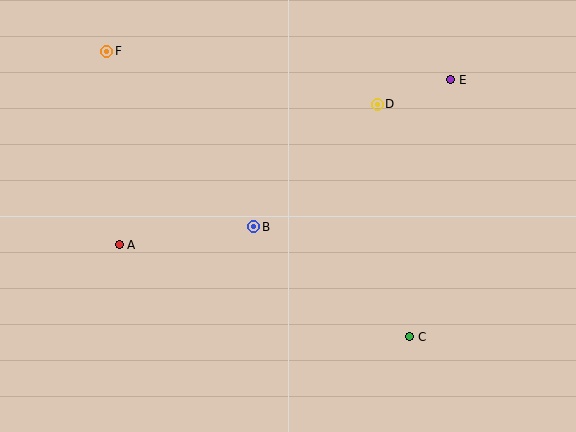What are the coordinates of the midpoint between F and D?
The midpoint between F and D is at (242, 78).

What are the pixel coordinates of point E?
Point E is at (451, 80).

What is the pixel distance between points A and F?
The distance between A and F is 194 pixels.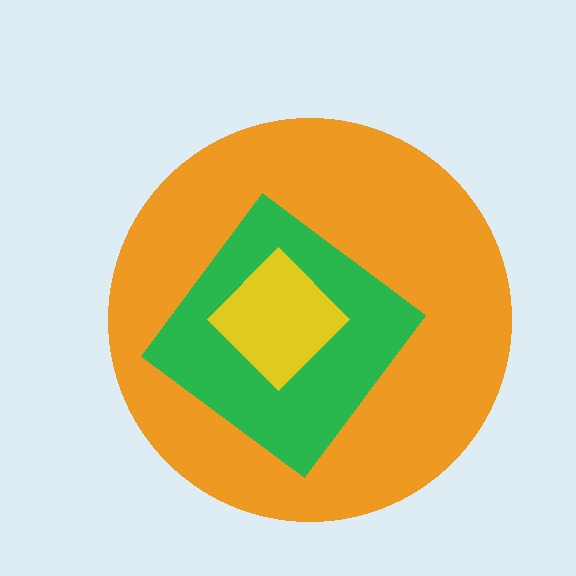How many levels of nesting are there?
3.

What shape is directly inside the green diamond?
The yellow diamond.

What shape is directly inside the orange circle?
The green diamond.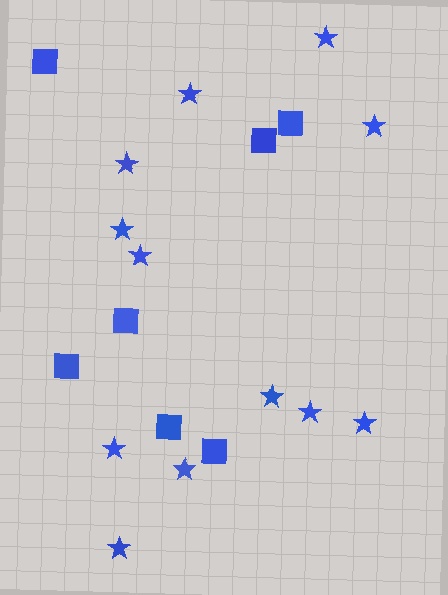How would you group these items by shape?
There are 2 groups: one group of squares (7) and one group of stars (12).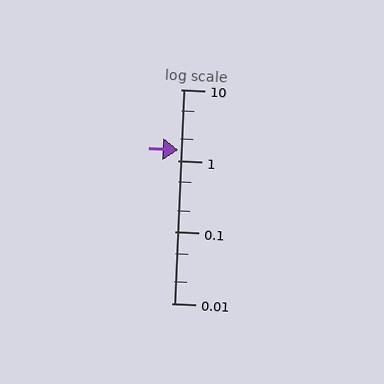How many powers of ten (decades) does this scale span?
The scale spans 3 decades, from 0.01 to 10.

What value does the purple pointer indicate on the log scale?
The pointer indicates approximately 1.4.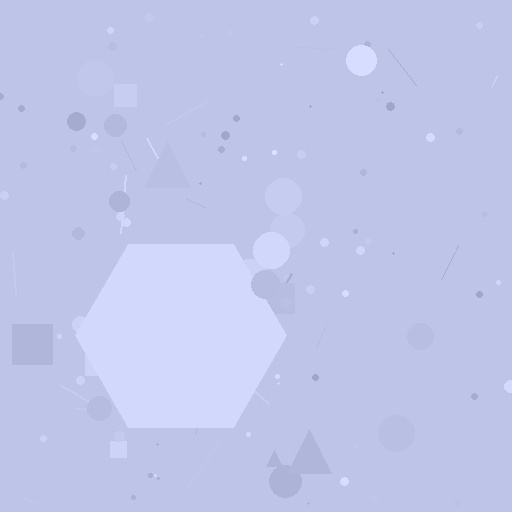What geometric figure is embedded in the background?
A hexagon is embedded in the background.